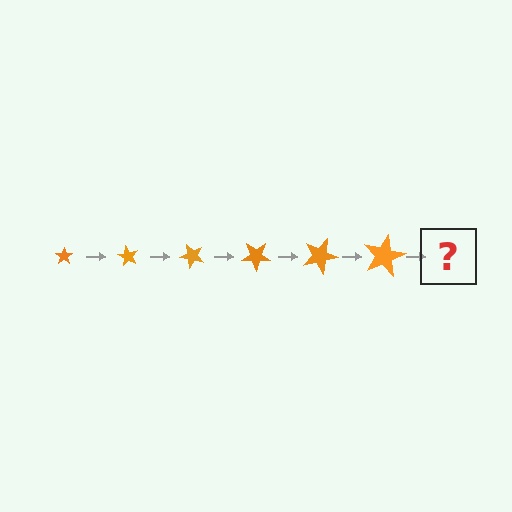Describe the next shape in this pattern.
It should be a star, larger than the previous one and rotated 360 degrees from the start.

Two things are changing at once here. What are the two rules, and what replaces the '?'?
The two rules are that the star grows larger each step and it rotates 60 degrees each step. The '?' should be a star, larger than the previous one and rotated 360 degrees from the start.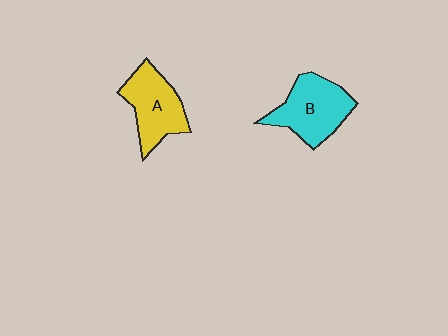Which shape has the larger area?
Shape B (cyan).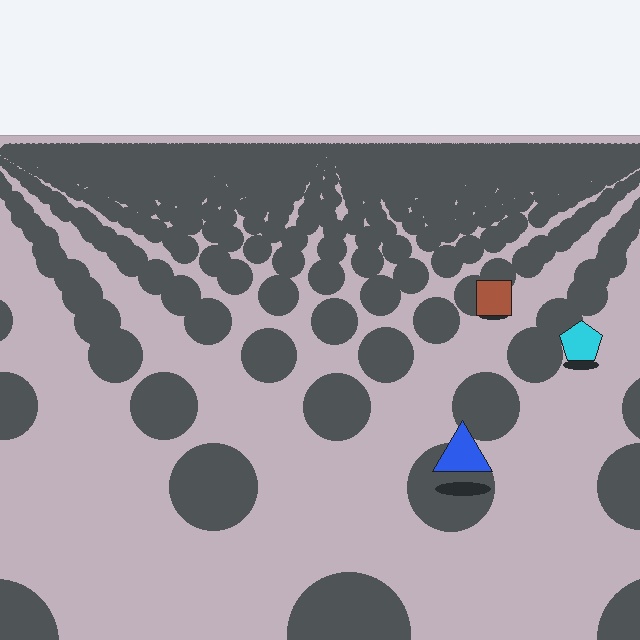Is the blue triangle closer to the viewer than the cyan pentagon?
Yes. The blue triangle is closer — you can tell from the texture gradient: the ground texture is coarser near it.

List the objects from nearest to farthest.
From nearest to farthest: the blue triangle, the cyan pentagon, the brown square.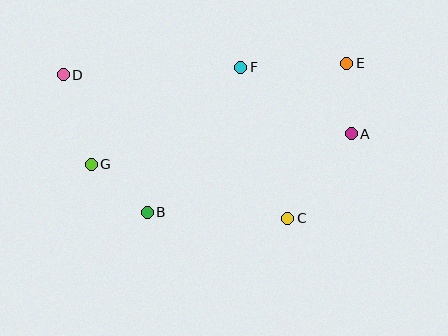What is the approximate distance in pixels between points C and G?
The distance between C and G is approximately 204 pixels.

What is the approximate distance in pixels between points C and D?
The distance between C and D is approximately 267 pixels.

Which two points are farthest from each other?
Points A and D are farthest from each other.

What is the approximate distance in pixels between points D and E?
The distance between D and E is approximately 284 pixels.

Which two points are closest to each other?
Points A and E are closest to each other.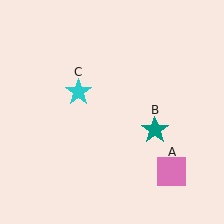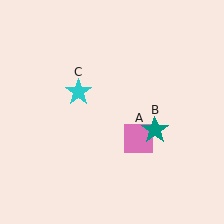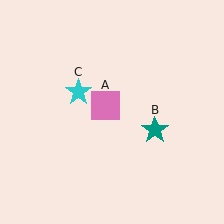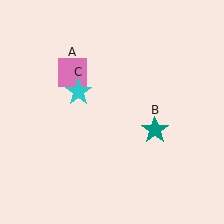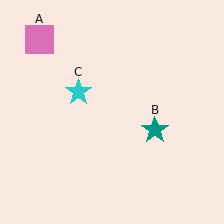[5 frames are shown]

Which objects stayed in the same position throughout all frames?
Teal star (object B) and cyan star (object C) remained stationary.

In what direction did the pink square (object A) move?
The pink square (object A) moved up and to the left.